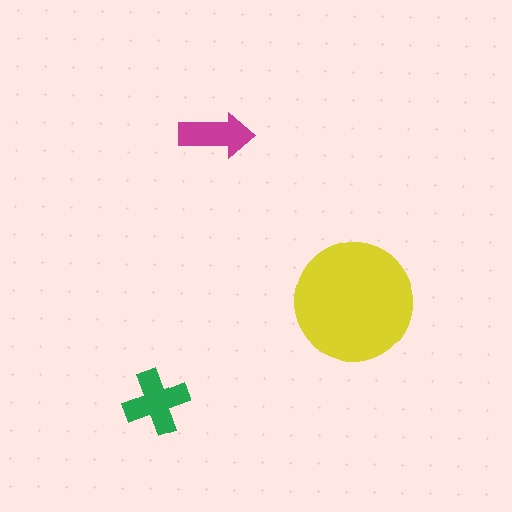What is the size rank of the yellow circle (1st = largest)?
1st.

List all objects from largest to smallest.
The yellow circle, the green cross, the magenta arrow.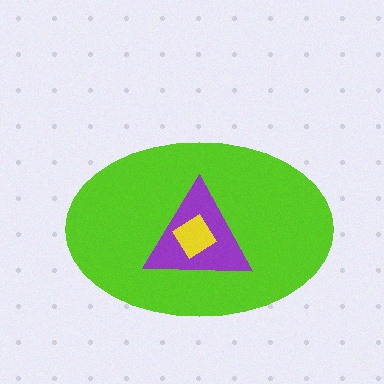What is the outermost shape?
The lime ellipse.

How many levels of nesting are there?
3.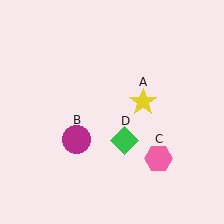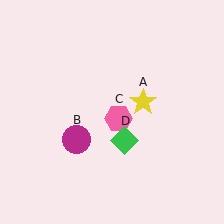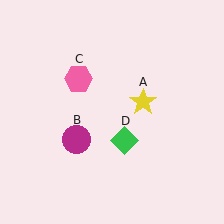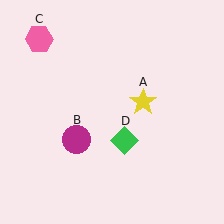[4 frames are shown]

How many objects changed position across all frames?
1 object changed position: pink hexagon (object C).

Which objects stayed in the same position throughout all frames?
Yellow star (object A) and magenta circle (object B) and green diamond (object D) remained stationary.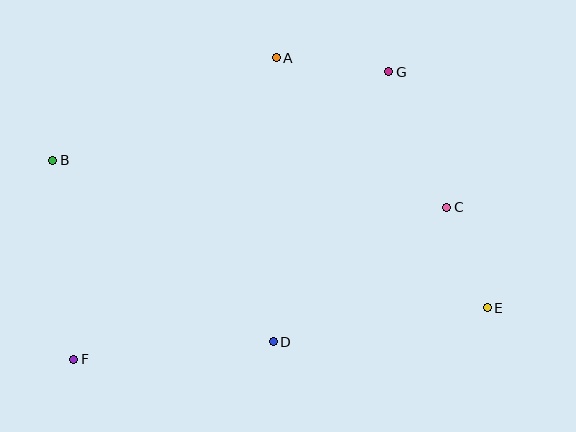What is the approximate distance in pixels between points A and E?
The distance between A and E is approximately 327 pixels.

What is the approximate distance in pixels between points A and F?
The distance between A and F is approximately 363 pixels.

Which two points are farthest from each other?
Points B and E are farthest from each other.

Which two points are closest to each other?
Points C and E are closest to each other.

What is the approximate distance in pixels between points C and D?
The distance between C and D is approximately 219 pixels.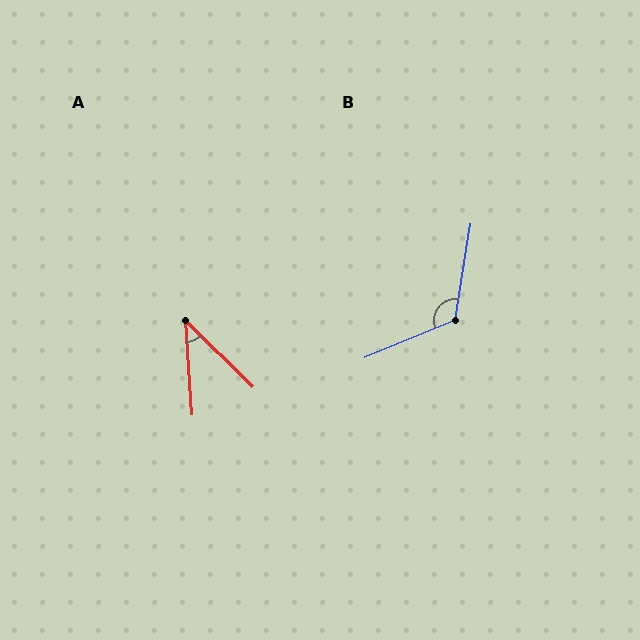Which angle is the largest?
B, at approximately 121 degrees.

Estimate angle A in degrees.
Approximately 42 degrees.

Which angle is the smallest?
A, at approximately 42 degrees.